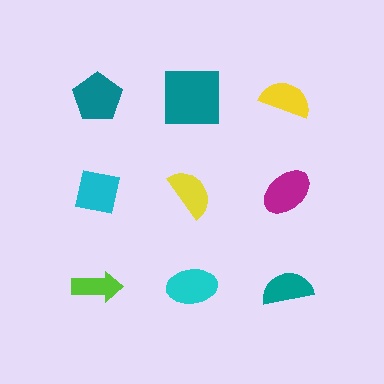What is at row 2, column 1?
A cyan square.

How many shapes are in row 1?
3 shapes.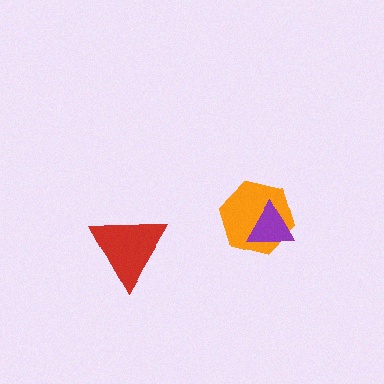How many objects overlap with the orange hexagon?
1 object overlaps with the orange hexagon.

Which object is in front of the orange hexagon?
The purple triangle is in front of the orange hexagon.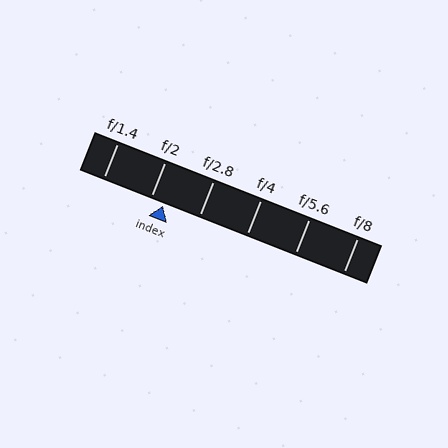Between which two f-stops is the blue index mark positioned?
The index mark is between f/2 and f/2.8.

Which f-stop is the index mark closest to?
The index mark is closest to f/2.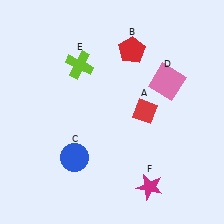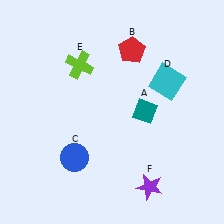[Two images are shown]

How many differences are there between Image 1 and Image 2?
There are 3 differences between the two images.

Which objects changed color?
A changed from red to teal. D changed from pink to cyan. F changed from magenta to purple.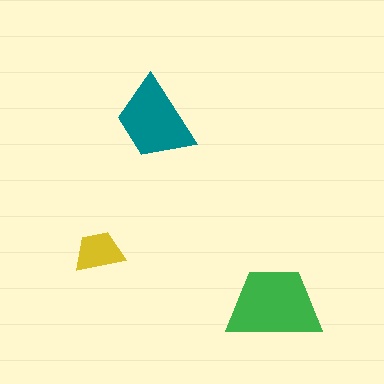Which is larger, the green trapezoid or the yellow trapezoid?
The green one.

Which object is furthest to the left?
The yellow trapezoid is leftmost.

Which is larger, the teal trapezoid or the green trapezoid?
The green one.